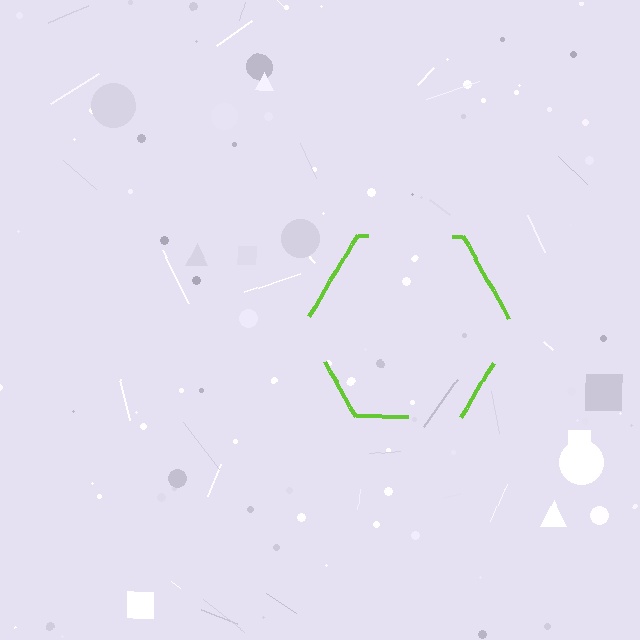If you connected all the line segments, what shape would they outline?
They would outline a hexagon.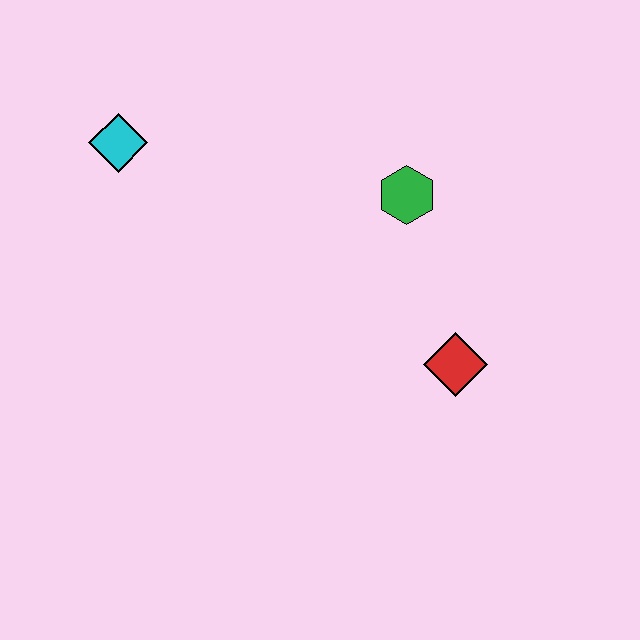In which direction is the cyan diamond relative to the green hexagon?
The cyan diamond is to the left of the green hexagon.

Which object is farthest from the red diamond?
The cyan diamond is farthest from the red diamond.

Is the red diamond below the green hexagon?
Yes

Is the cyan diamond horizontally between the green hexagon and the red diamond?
No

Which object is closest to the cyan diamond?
The green hexagon is closest to the cyan diamond.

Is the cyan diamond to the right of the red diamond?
No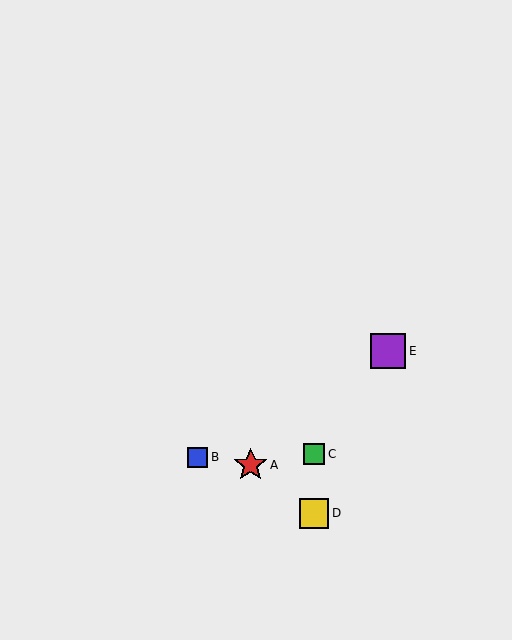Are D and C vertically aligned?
Yes, both are at x≈314.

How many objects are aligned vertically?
2 objects (C, D) are aligned vertically.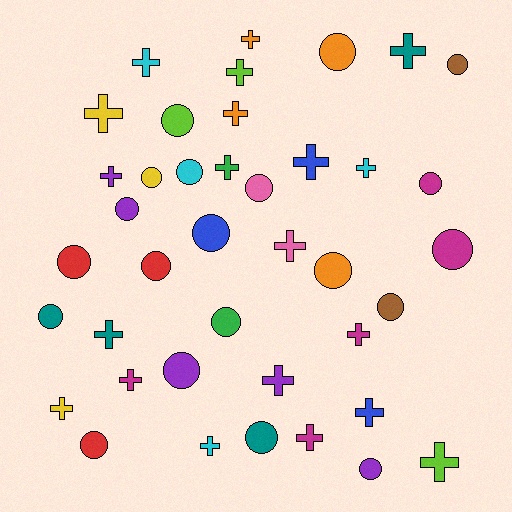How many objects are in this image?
There are 40 objects.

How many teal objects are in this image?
There are 4 teal objects.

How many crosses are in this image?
There are 20 crosses.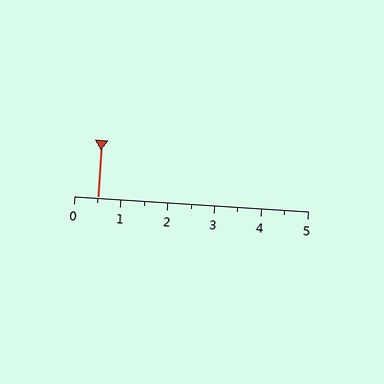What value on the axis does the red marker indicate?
The marker indicates approximately 0.5.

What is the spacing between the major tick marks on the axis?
The major ticks are spaced 1 apart.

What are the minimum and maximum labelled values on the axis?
The axis runs from 0 to 5.